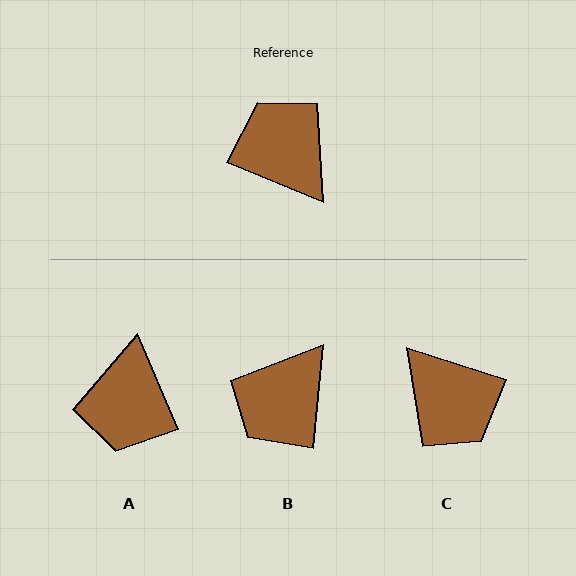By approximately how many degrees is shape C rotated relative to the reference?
Approximately 175 degrees clockwise.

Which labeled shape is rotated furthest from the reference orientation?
C, about 175 degrees away.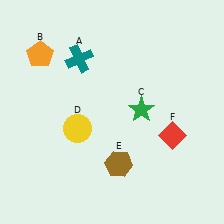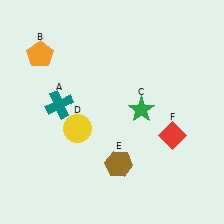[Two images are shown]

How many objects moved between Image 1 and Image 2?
1 object moved between the two images.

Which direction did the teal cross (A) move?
The teal cross (A) moved down.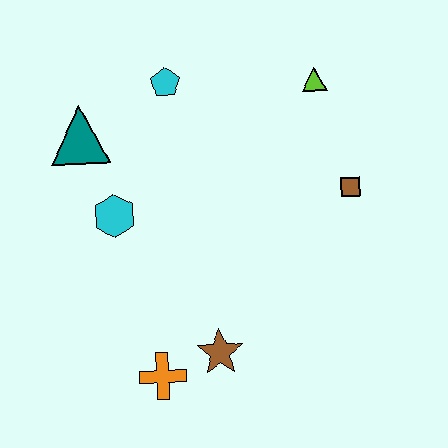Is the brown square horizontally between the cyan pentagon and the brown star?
No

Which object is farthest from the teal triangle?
The brown square is farthest from the teal triangle.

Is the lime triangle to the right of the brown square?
No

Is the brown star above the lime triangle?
No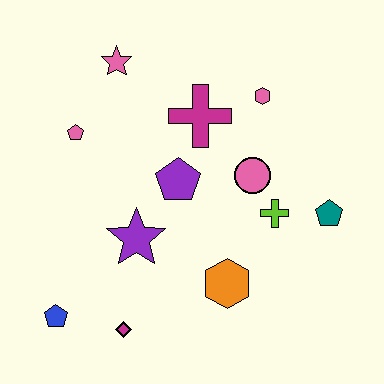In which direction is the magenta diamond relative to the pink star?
The magenta diamond is below the pink star.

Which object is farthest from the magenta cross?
The blue pentagon is farthest from the magenta cross.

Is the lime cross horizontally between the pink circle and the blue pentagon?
No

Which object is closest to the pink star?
The pink pentagon is closest to the pink star.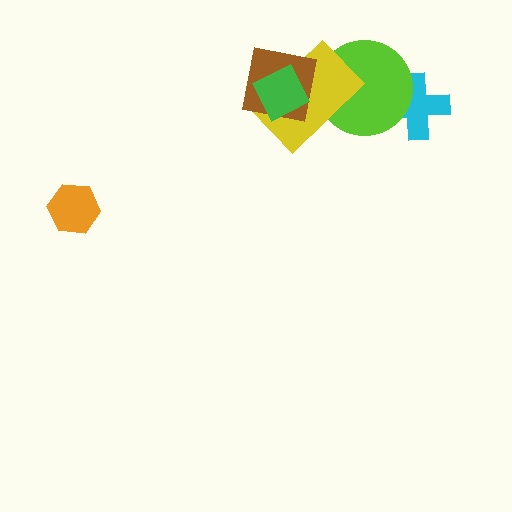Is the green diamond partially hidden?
No, no other shape covers it.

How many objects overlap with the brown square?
2 objects overlap with the brown square.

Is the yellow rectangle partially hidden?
Yes, it is partially covered by another shape.